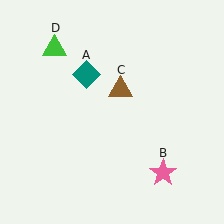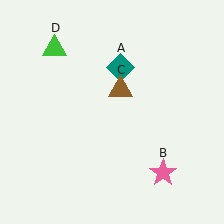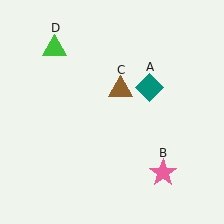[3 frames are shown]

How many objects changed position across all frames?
1 object changed position: teal diamond (object A).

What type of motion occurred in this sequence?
The teal diamond (object A) rotated clockwise around the center of the scene.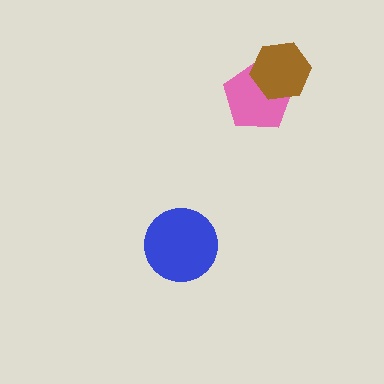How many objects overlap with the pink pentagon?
1 object overlaps with the pink pentagon.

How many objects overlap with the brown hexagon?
1 object overlaps with the brown hexagon.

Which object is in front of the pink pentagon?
The brown hexagon is in front of the pink pentagon.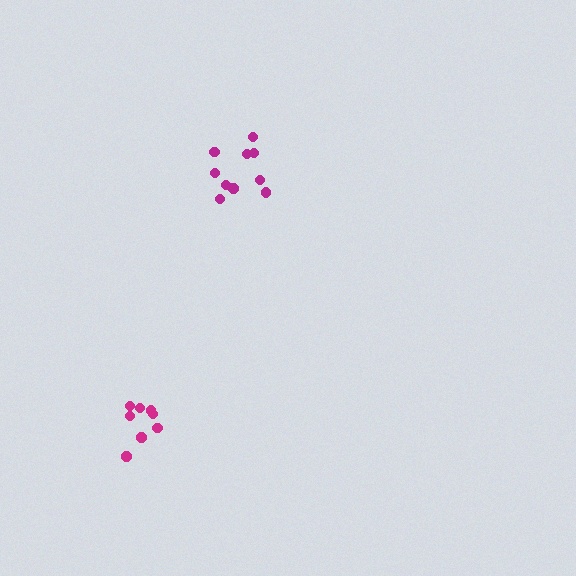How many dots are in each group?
Group 1: 10 dots, Group 2: 8 dots (18 total).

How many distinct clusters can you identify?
There are 2 distinct clusters.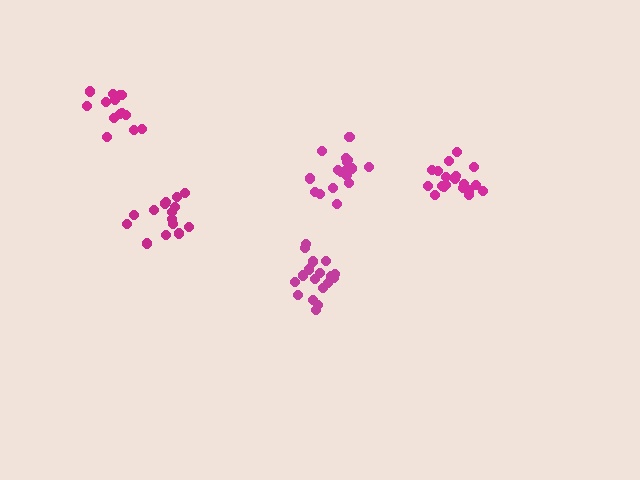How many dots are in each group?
Group 1: 19 dots, Group 2: 15 dots, Group 3: 18 dots, Group 4: 15 dots, Group 5: 19 dots (86 total).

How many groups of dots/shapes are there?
There are 5 groups.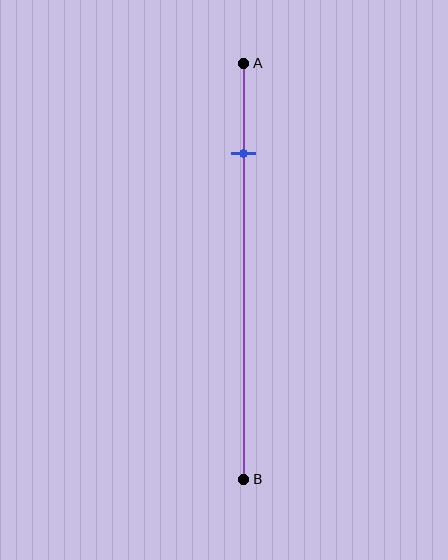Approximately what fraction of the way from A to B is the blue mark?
The blue mark is approximately 20% of the way from A to B.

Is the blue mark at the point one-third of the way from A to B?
No, the mark is at about 20% from A, not at the 33% one-third point.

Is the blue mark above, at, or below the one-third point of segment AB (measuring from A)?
The blue mark is above the one-third point of segment AB.